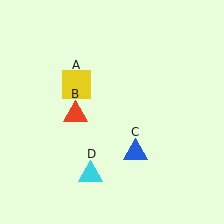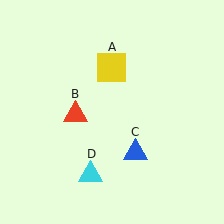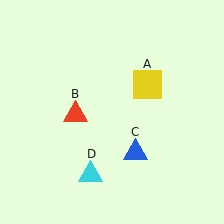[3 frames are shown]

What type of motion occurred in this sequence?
The yellow square (object A) rotated clockwise around the center of the scene.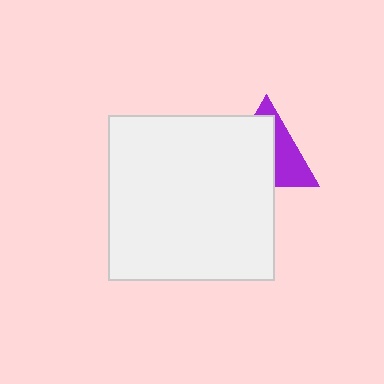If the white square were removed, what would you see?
You would see the complete purple triangle.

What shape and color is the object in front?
The object in front is a white square.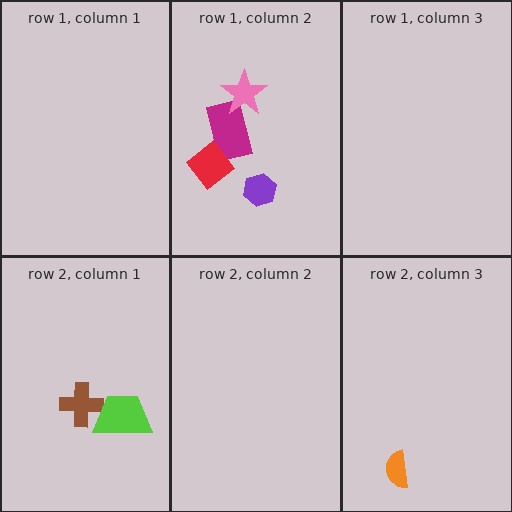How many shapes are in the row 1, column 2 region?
4.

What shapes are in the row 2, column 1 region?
The brown cross, the lime trapezoid.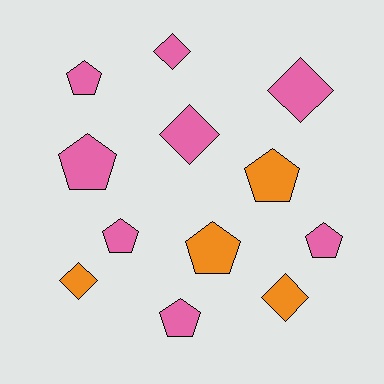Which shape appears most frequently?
Pentagon, with 7 objects.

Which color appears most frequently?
Pink, with 8 objects.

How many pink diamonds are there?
There are 3 pink diamonds.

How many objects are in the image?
There are 12 objects.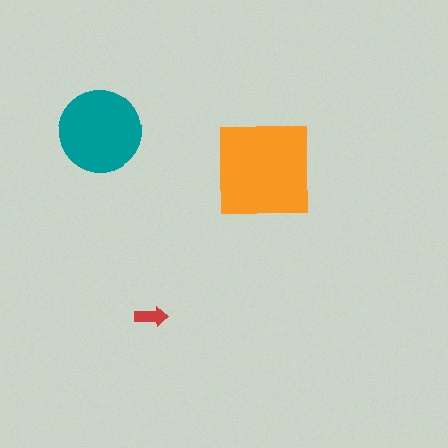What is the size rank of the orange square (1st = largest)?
1st.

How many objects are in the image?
There are 3 objects in the image.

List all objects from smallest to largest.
The red arrow, the teal circle, the orange square.